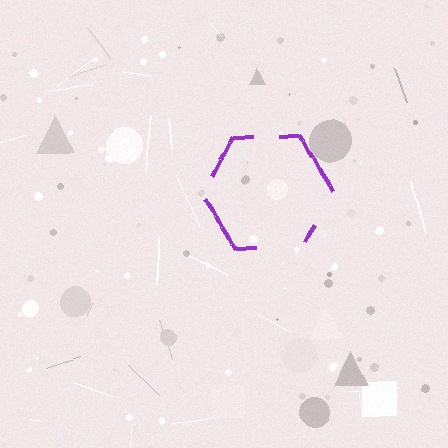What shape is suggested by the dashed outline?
The dashed outline suggests a hexagon.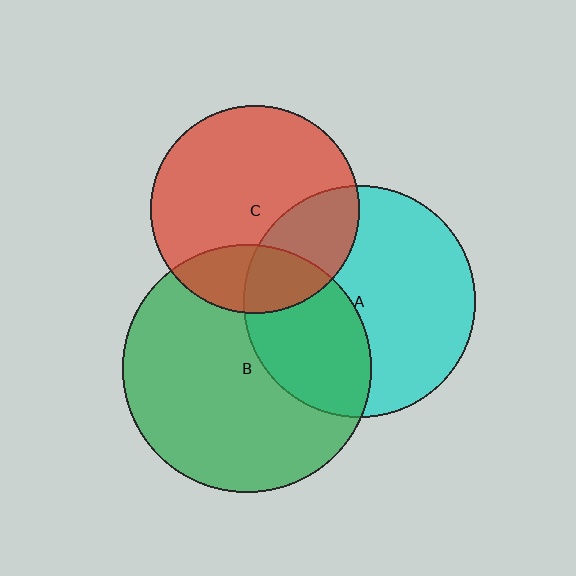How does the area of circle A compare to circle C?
Approximately 1.2 times.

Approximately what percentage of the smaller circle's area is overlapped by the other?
Approximately 30%.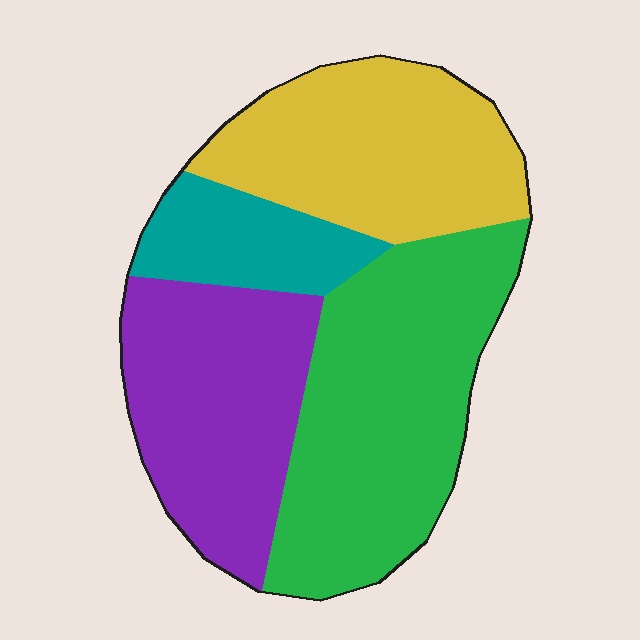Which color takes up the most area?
Green, at roughly 35%.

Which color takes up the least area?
Teal, at roughly 10%.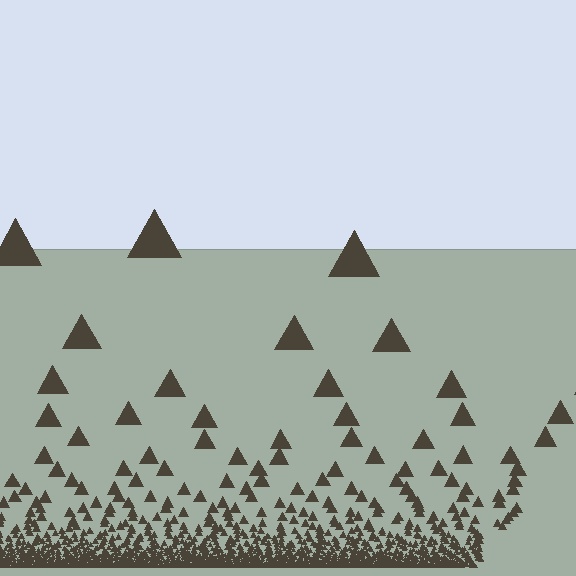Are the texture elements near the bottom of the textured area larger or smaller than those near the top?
Smaller. The gradient is inverted — elements near the bottom are smaller and denser.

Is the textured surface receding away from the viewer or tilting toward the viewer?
The surface appears to tilt toward the viewer. Texture elements get larger and sparser toward the top.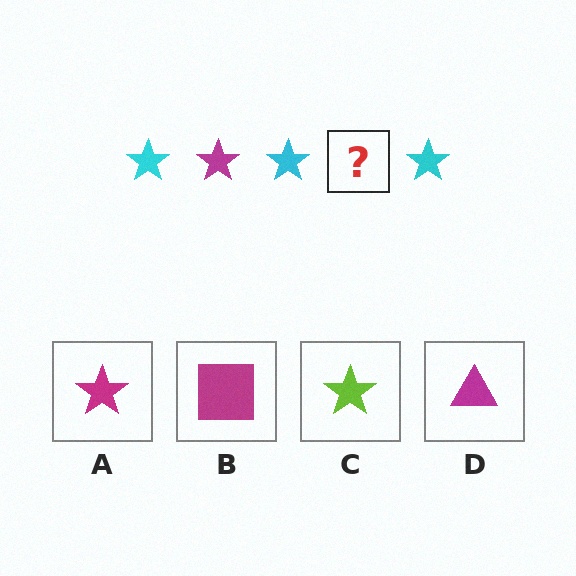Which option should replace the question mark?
Option A.